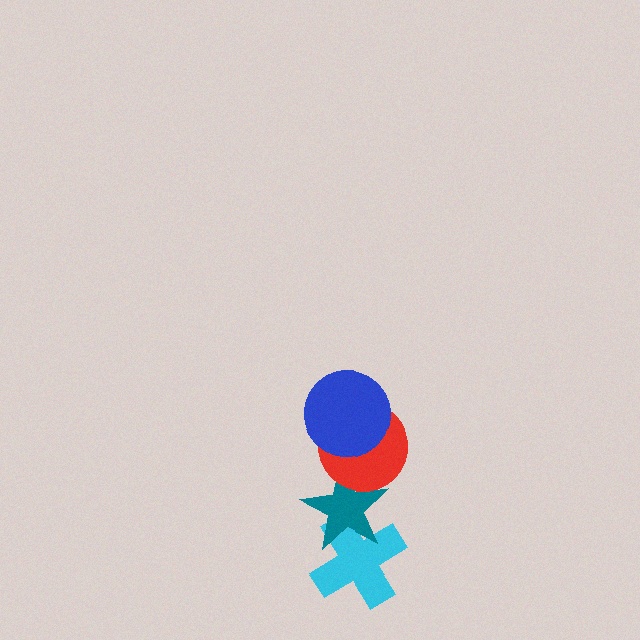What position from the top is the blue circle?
The blue circle is 1st from the top.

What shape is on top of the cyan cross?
The teal star is on top of the cyan cross.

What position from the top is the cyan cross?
The cyan cross is 4th from the top.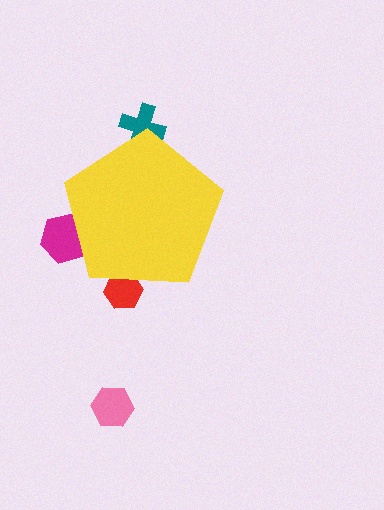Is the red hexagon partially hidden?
Yes, the red hexagon is partially hidden behind the yellow pentagon.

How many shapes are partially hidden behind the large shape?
3 shapes are partially hidden.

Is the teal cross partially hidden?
Yes, the teal cross is partially hidden behind the yellow pentagon.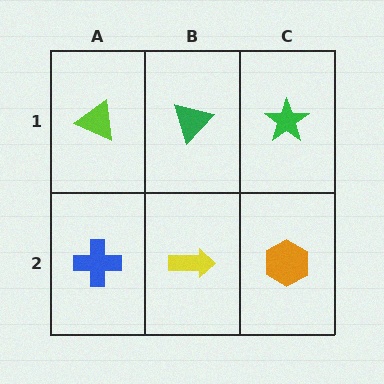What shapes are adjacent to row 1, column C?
An orange hexagon (row 2, column C), a green triangle (row 1, column B).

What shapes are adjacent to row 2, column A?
A lime triangle (row 1, column A), a yellow arrow (row 2, column B).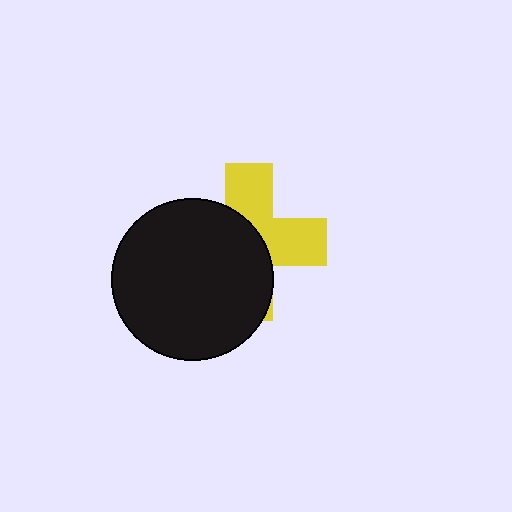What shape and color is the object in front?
The object in front is a black circle.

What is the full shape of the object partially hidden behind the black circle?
The partially hidden object is a yellow cross.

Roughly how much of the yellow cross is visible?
A small part of it is visible (roughly 44%).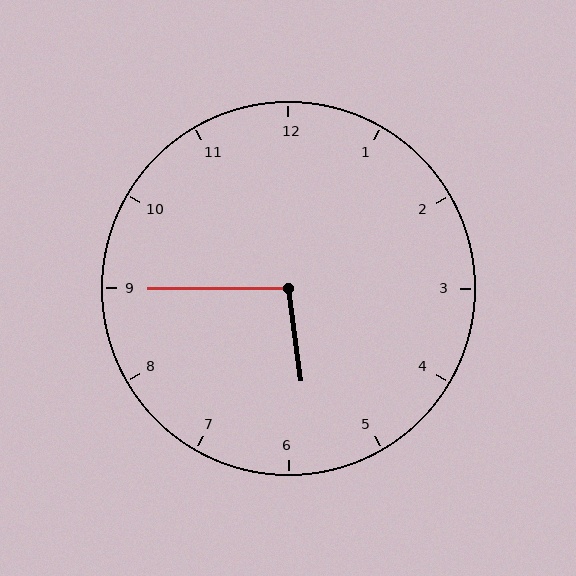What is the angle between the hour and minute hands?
Approximately 98 degrees.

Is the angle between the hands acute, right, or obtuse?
It is obtuse.